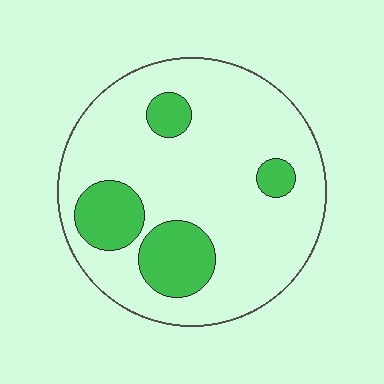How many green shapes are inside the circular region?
4.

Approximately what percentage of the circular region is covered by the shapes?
Approximately 20%.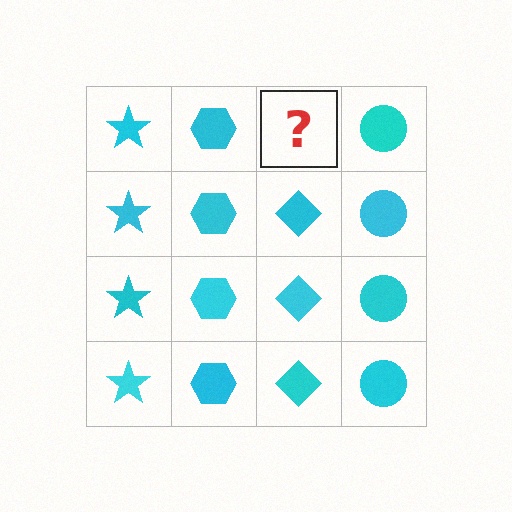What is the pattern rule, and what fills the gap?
The rule is that each column has a consistent shape. The gap should be filled with a cyan diamond.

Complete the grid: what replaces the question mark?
The question mark should be replaced with a cyan diamond.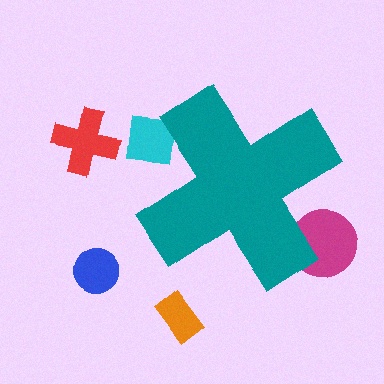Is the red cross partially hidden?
No, the red cross is fully visible.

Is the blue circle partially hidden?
No, the blue circle is fully visible.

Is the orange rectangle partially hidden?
No, the orange rectangle is fully visible.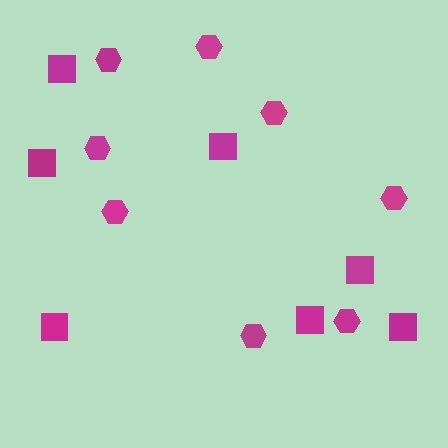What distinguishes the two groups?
There are 2 groups: one group of hexagons (8) and one group of squares (7).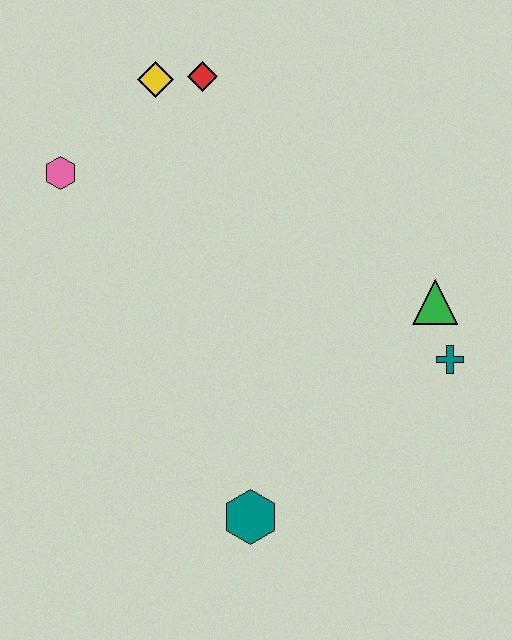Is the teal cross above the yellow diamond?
No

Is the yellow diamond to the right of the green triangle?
No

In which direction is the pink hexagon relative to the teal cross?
The pink hexagon is to the left of the teal cross.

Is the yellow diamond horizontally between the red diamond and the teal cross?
No